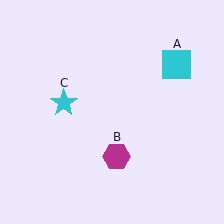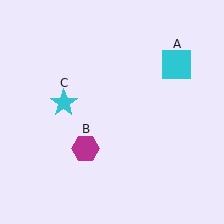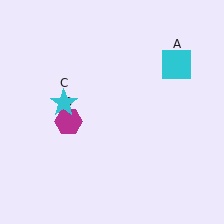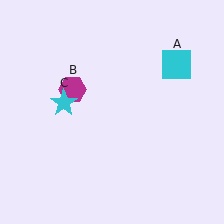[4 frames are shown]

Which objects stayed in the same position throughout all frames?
Cyan square (object A) and cyan star (object C) remained stationary.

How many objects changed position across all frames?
1 object changed position: magenta hexagon (object B).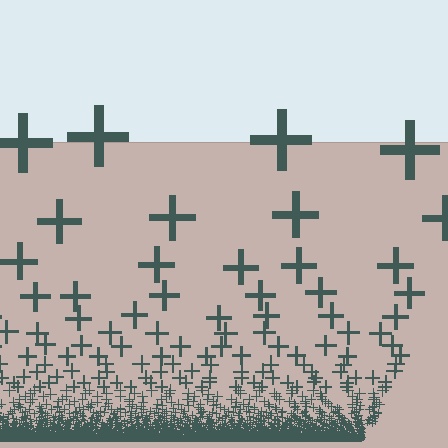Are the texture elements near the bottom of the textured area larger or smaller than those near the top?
Smaller. The gradient is inverted — elements near the bottom are smaller and denser.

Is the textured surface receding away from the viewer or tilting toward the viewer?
The surface appears to tilt toward the viewer. Texture elements get larger and sparser toward the top.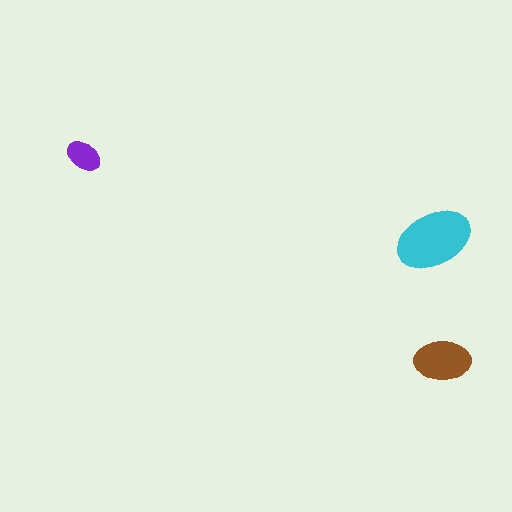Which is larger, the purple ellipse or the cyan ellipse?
The cyan one.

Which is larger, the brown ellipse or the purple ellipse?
The brown one.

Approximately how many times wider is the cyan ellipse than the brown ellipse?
About 1.5 times wider.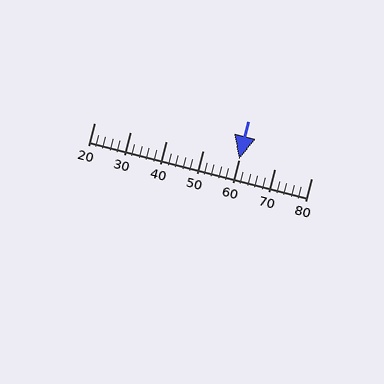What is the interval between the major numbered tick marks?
The major tick marks are spaced 10 units apart.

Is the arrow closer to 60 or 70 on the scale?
The arrow is closer to 60.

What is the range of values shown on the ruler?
The ruler shows values from 20 to 80.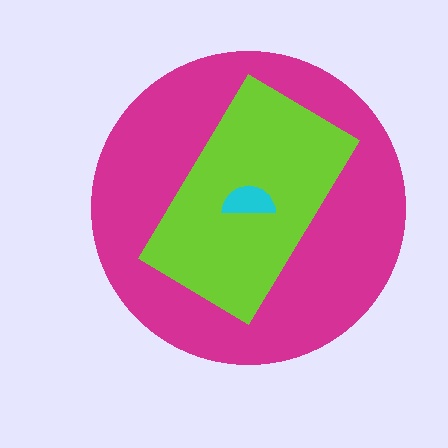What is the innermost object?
The cyan semicircle.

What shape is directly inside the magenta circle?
The lime rectangle.